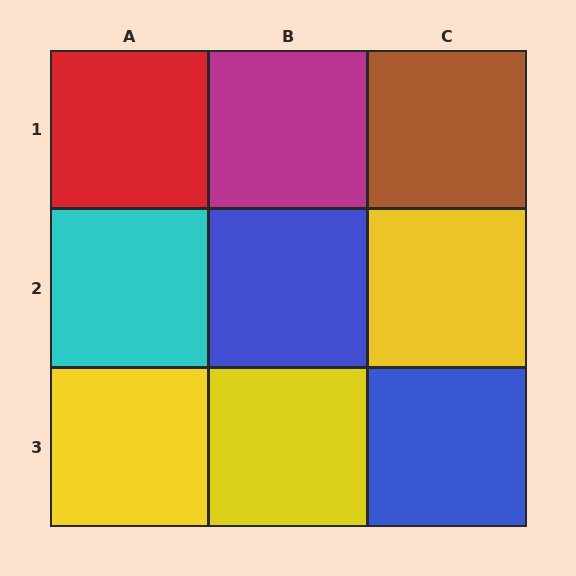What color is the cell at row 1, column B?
Magenta.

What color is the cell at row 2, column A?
Cyan.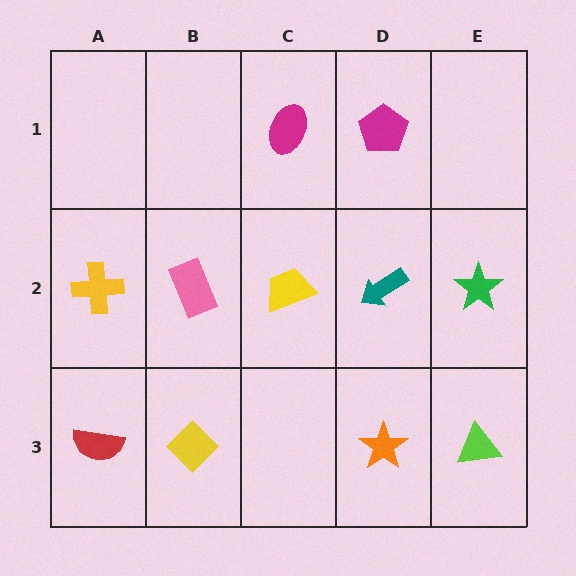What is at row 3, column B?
A yellow diamond.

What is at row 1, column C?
A magenta ellipse.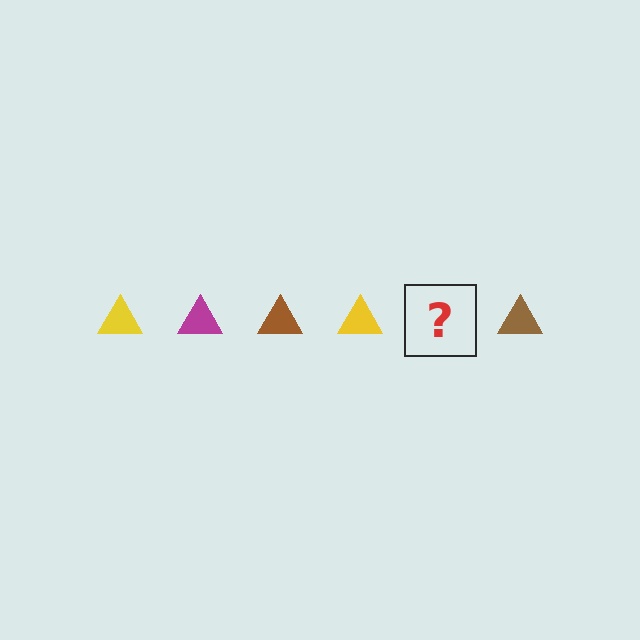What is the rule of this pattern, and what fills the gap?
The rule is that the pattern cycles through yellow, magenta, brown triangles. The gap should be filled with a magenta triangle.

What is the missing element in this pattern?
The missing element is a magenta triangle.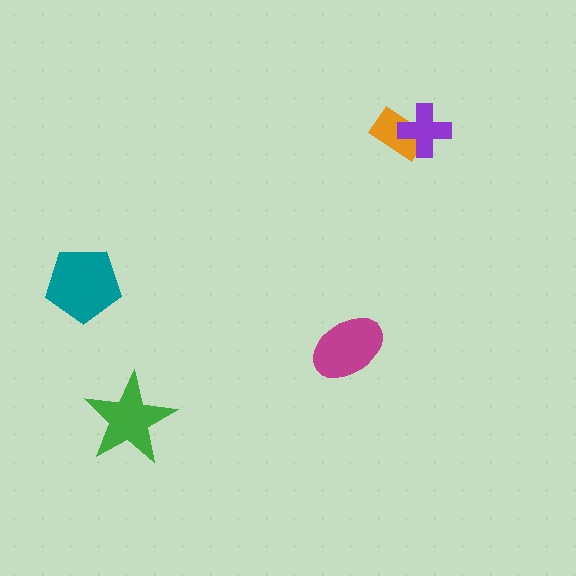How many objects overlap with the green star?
0 objects overlap with the green star.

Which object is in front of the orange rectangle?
The purple cross is in front of the orange rectangle.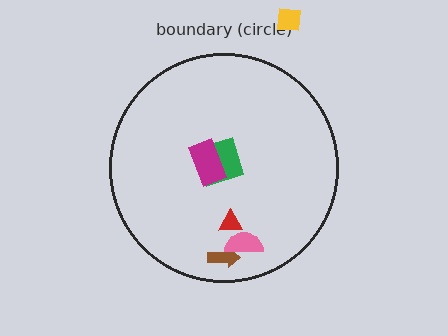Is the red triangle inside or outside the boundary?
Inside.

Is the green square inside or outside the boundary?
Inside.